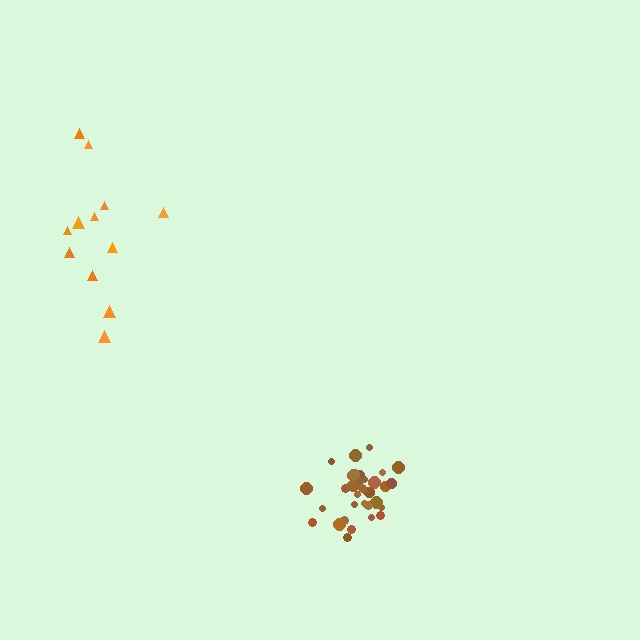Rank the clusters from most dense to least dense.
brown, orange.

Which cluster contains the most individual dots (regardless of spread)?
Brown (35).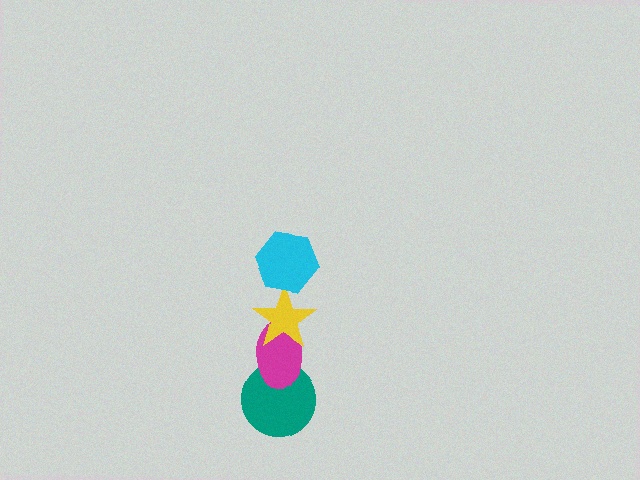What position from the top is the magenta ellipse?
The magenta ellipse is 3rd from the top.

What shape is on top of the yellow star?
The cyan hexagon is on top of the yellow star.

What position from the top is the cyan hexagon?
The cyan hexagon is 1st from the top.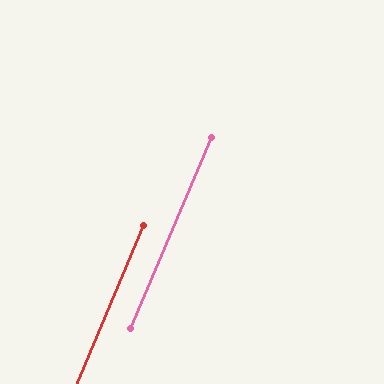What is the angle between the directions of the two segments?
Approximately 0 degrees.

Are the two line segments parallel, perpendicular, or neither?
Parallel — their directions differ by only 0.1°.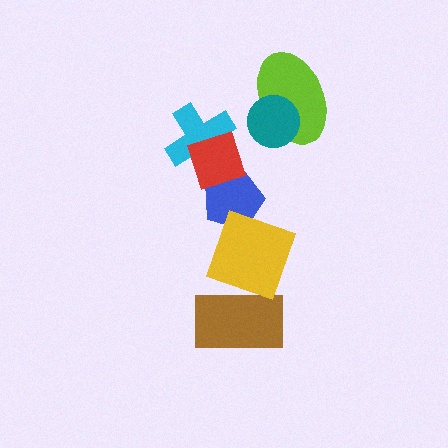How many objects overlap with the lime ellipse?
1 object overlaps with the lime ellipse.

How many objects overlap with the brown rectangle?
1 object overlaps with the brown rectangle.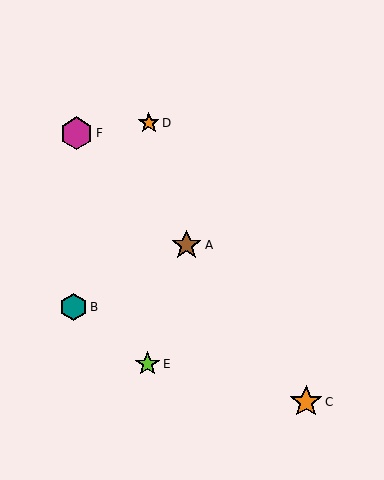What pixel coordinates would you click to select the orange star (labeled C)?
Click at (306, 402) to select the orange star C.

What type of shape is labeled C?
Shape C is an orange star.